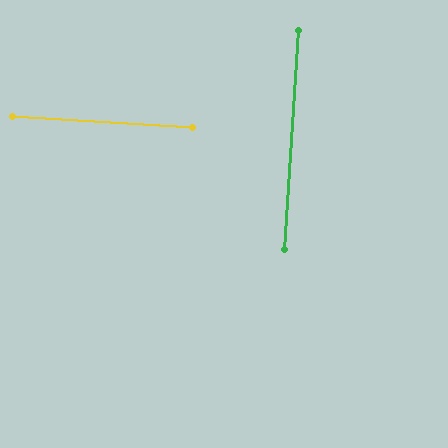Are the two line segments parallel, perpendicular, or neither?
Perpendicular — they meet at approximately 90°.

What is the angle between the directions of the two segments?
Approximately 90 degrees.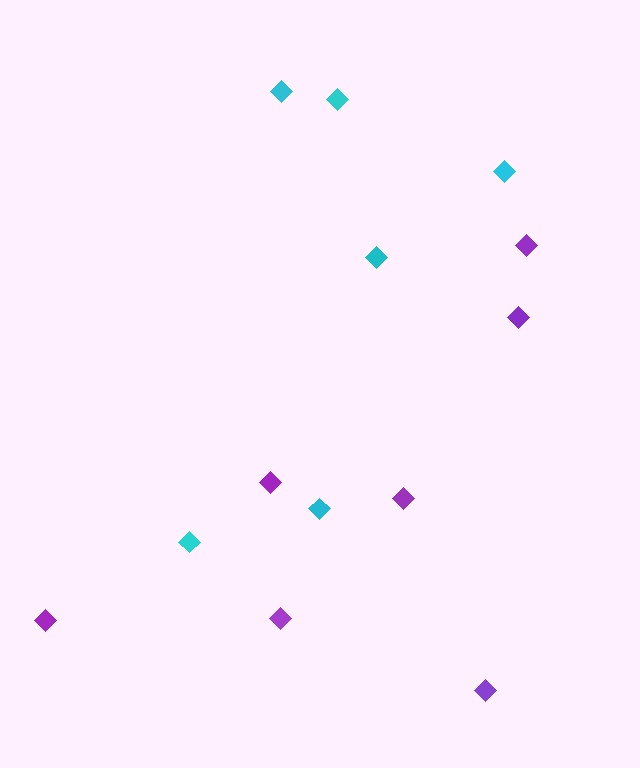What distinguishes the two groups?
There are 2 groups: one group of purple diamonds (7) and one group of cyan diamonds (6).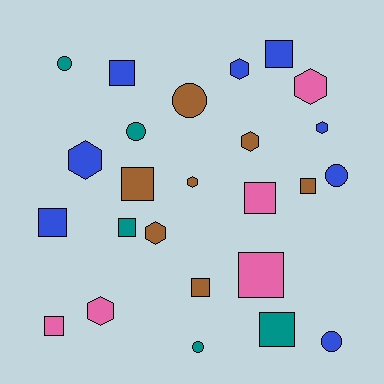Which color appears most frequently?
Blue, with 8 objects.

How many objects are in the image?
There are 25 objects.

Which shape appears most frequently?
Square, with 11 objects.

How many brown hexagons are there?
There are 3 brown hexagons.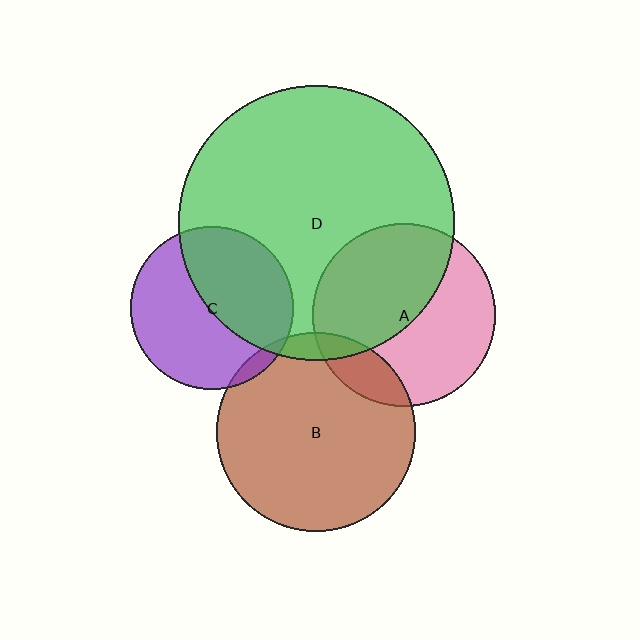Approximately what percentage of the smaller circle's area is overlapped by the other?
Approximately 5%.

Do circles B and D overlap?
Yes.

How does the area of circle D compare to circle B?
Approximately 1.9 times.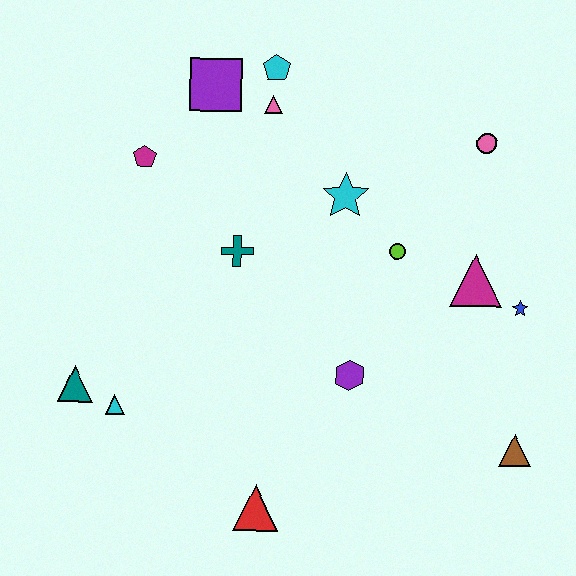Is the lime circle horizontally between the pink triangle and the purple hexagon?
No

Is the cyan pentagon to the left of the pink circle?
Yes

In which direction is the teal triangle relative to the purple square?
The teal triangle is below the purple square.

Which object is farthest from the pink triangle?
The brown triangle is farthest from the pink triangle.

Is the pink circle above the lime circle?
Yes